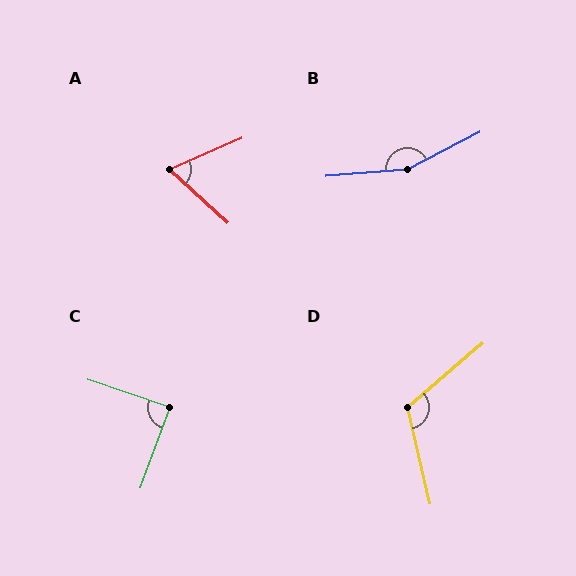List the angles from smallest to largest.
A (66°), C (88°), D (117°), B (158°).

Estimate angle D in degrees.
Approximately 117 degrees.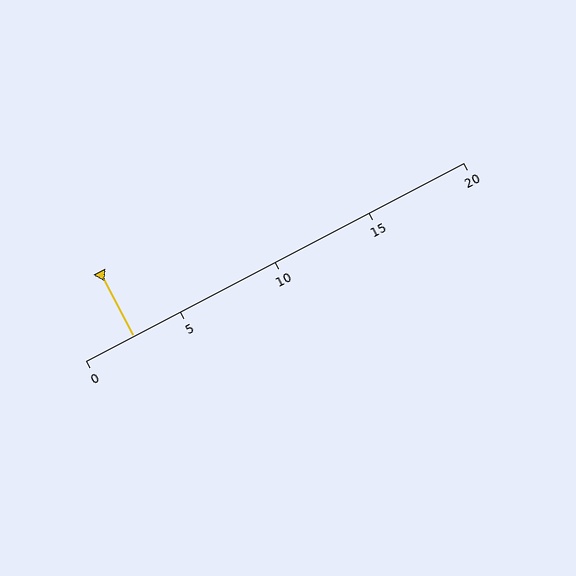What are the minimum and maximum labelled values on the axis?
The axis runs from 0 to 20.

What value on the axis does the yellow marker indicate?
The marker indicates approximately 2.5.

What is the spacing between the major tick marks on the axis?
The major ticks are spaced 5 apart.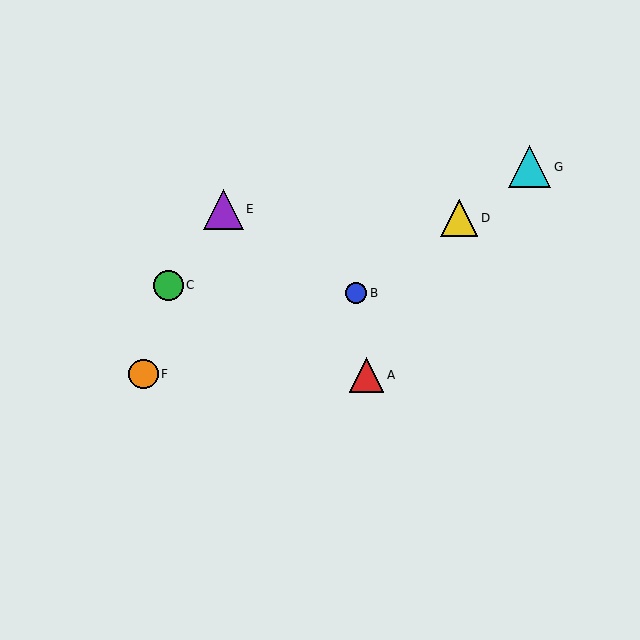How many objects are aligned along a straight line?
3 objects (B, D, G) are aligned along a straight line.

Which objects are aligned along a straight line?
Objects B, D, G are aligned along a straight line.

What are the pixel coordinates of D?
Object D is at (459, 218).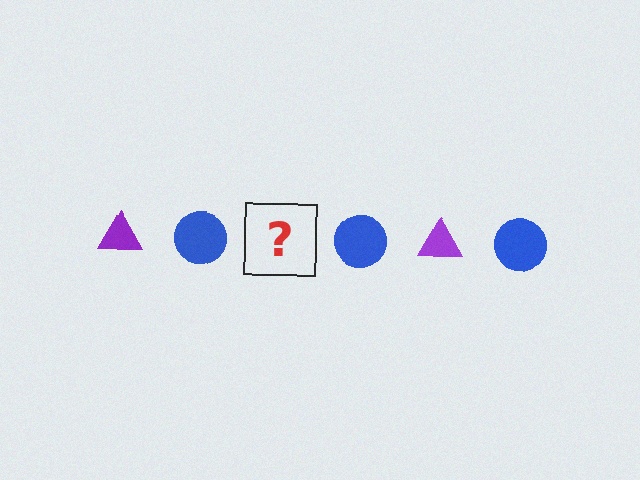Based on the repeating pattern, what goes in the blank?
The blank should be a purple triangle.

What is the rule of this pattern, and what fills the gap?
The rule is that the pattern alternates between purple triangle and blue circle. The gap should be filled with a purple triangle.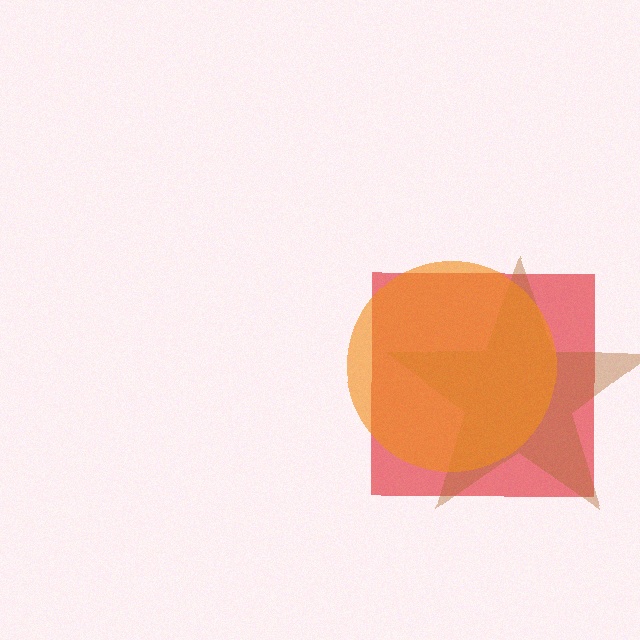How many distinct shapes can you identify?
There are 3 distinct shapes: a red square, a brown star, an orange circle.